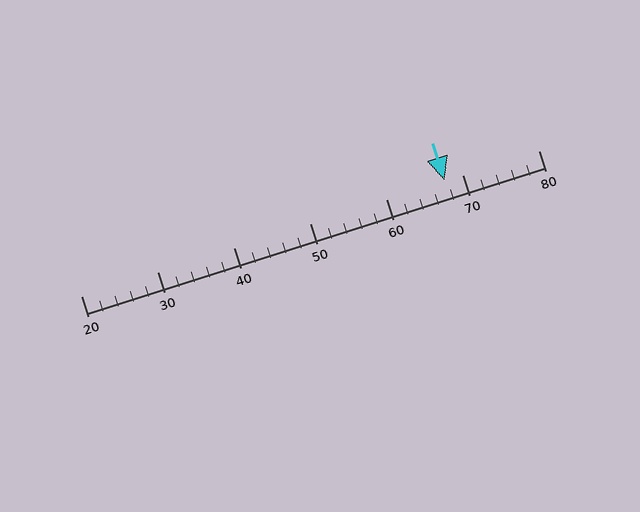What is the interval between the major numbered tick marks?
The major tick marks are spaced 10 units apart.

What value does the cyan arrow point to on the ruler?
The cyan arrow points to approximately 68.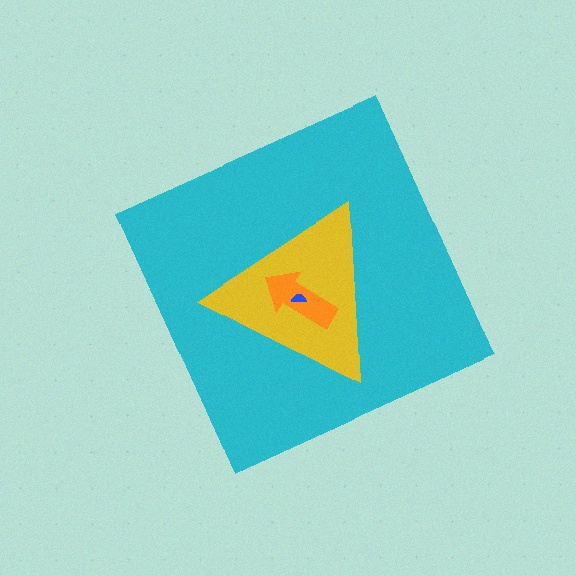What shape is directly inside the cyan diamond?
The yellow triangle.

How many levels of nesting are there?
4.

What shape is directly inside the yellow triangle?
The orange arrow.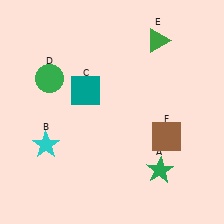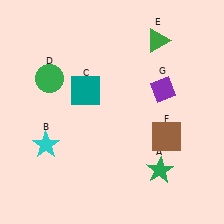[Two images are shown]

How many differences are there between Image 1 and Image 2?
There is 1 difference between the two images.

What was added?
A purple diamond (G) was added in Image 2.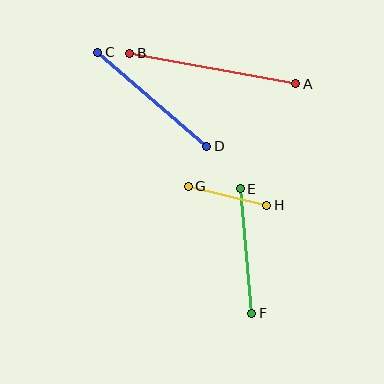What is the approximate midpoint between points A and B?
The midpoint is at approximately (213, 69) pixels.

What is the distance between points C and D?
The distance is approximately 144 pixels.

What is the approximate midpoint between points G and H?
The midpoint is at approximately (228, 196) pixels.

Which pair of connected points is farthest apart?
Points A and B are farthest apart.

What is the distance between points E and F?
The distance is approximately 125 pixels.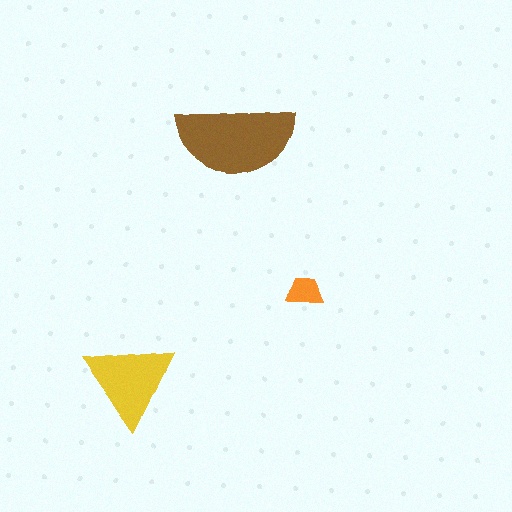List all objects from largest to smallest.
The brown semicircle, the yellow triangle, the orange trapezoid.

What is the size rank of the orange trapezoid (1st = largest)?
3rd.